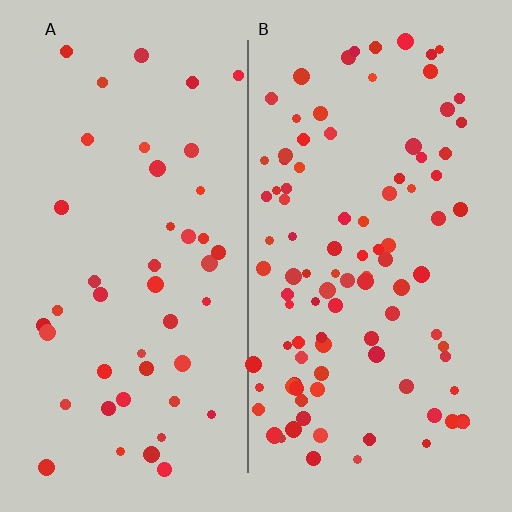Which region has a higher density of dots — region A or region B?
B (the right).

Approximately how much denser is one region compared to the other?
Approximately 2.2× — region B over region A.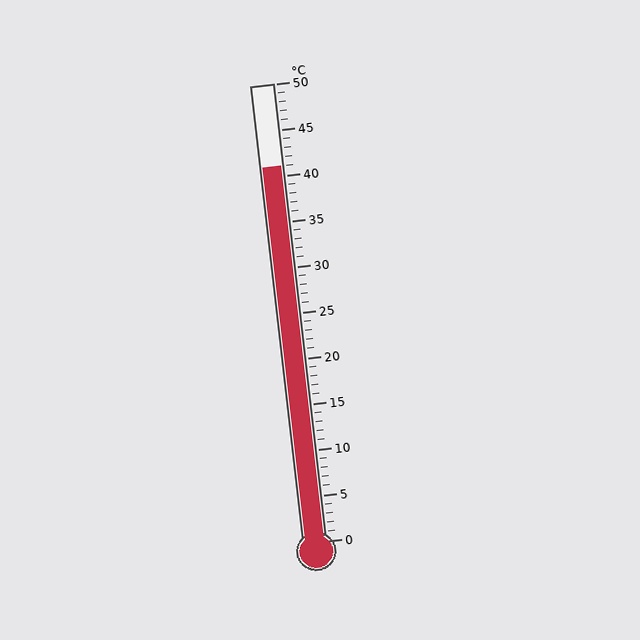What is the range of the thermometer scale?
The thermometer scale ranges from 0°C to 50°C.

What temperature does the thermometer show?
The thermometer shows approximately 41°C.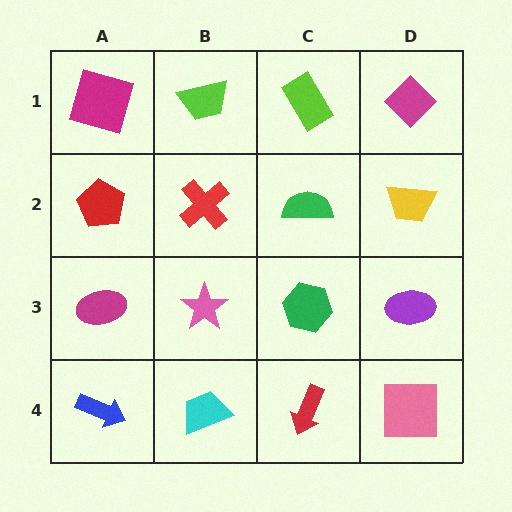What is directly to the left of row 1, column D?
A lime rectangle.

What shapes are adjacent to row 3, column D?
A yellow trapezoid (row 2, column D), a pink square (row 4, column D), a green hexagon (row 3, column C).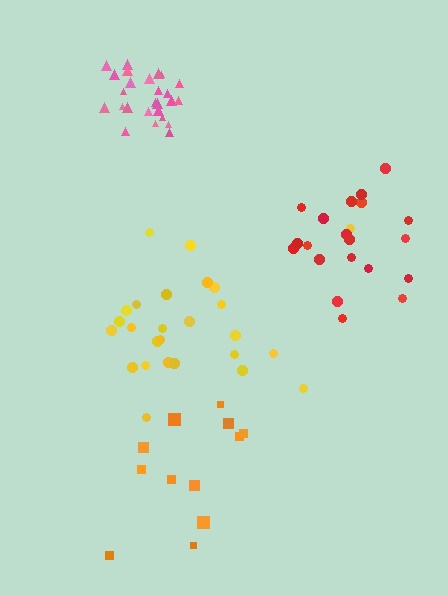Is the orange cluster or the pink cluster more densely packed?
Pink.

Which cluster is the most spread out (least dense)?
Orange.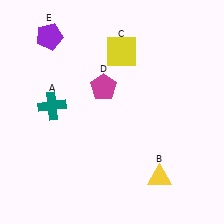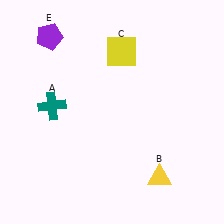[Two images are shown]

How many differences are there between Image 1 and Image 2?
There is 1 difference between the two images.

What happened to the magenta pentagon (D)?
The magenta pentagon (D) was removed in Image 2. It was in the top-left area of Image 1.